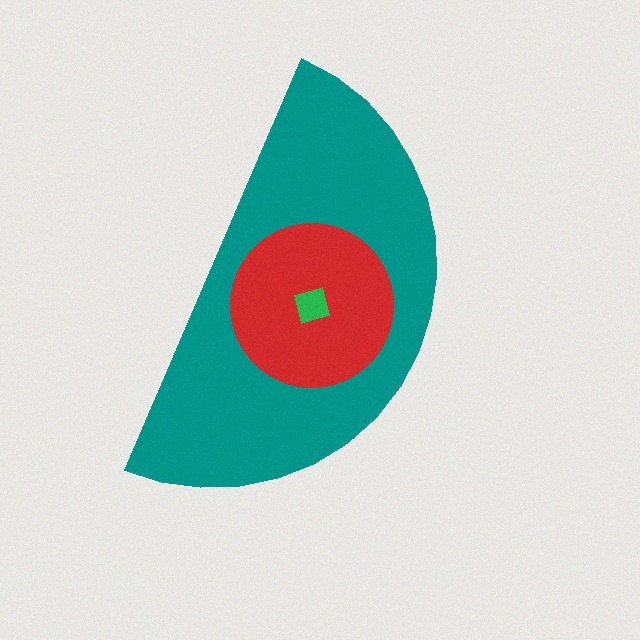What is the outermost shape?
The teal semicircle.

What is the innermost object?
The green diamond.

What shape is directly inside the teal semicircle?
The red circle.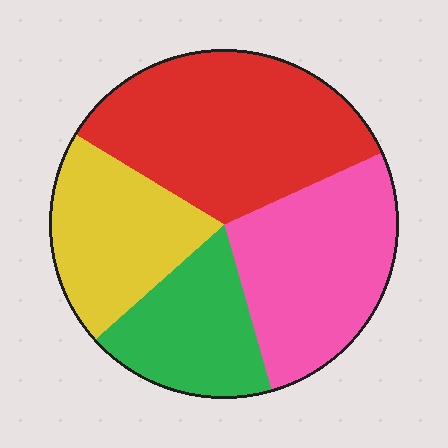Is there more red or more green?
Red.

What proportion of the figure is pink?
Pink covers roughly 25% of the figure.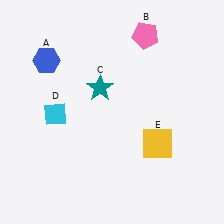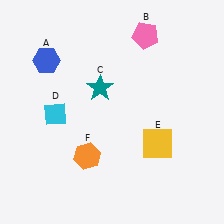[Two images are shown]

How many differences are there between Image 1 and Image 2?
There is 1 difference between the two images.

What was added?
An orange hexagon (F) was added in Image 2.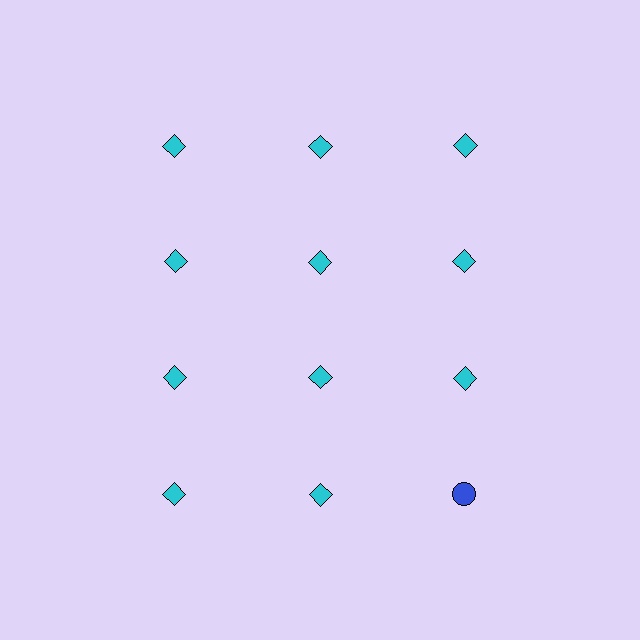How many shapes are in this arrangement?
There are 12 shapes arranged in a grid pattern.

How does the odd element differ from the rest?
It differs in both color (blue instead of cyan) and shape (circle instead of diamond).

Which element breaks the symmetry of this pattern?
The blue circle in the fourth row, center column breaks the symmetry. All other shapes are cyan diamonds.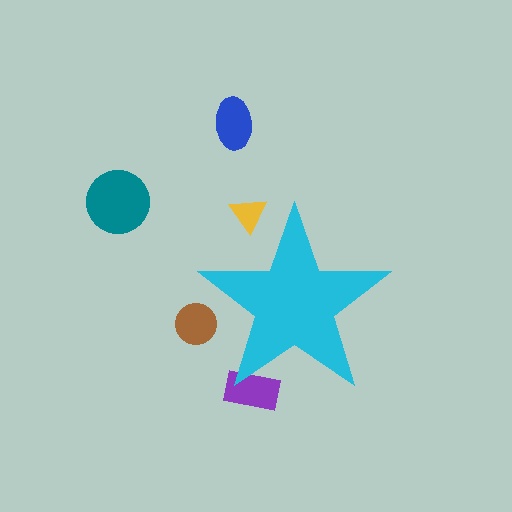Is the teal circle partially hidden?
No, the teal circle is fully visible.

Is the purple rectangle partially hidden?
Yes, the purple rectangle is partially hidden behind the cyan star.